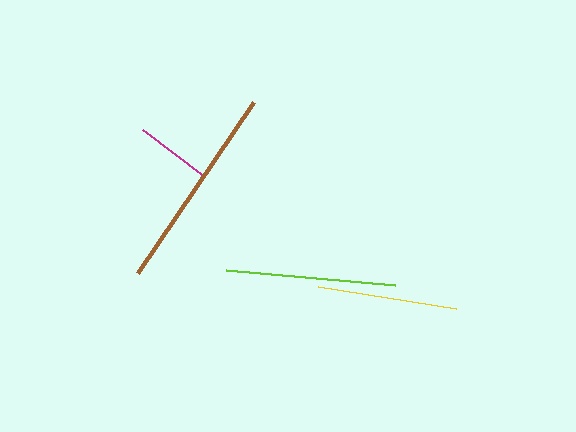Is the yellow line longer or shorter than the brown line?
The brown line is longer than the yellow line.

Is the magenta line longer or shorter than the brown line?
The brown line is longer than the magenta line.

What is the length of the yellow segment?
The yellow segment is approximately 139 pixels long.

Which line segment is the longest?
The brown line is the longest at approximately 206 pixels.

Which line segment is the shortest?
The magenta line is the shortest at approximately 78 pixels.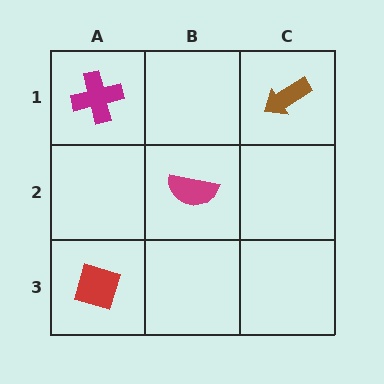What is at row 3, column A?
A red diamond.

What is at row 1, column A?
A magenta cross.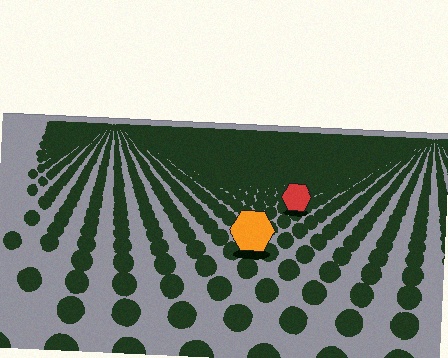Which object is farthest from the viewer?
The red hexagon is farthest from the viewer. It appears smaller and the ground texture around it is denser.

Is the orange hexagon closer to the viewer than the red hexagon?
Yes. The orange hexagon is closer — you can tell from the texture gradient: the ground texture is coarser near it.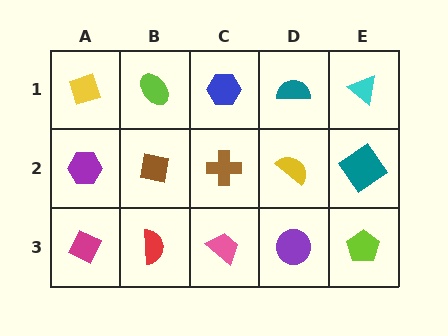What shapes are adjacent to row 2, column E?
A cyan triangle (row 1, column E), a lime pentagon (row 3, column E), a yellow semicircle (row 2, column D).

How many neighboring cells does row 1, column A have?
2.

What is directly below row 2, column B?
A red semicircle.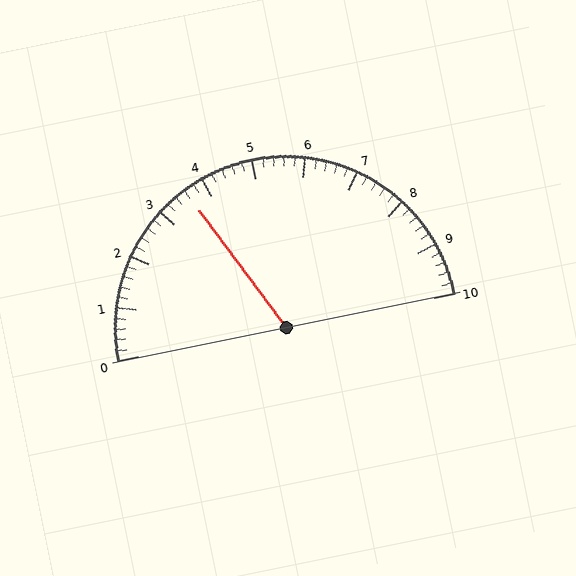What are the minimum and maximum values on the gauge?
The gauge ranges from 0 to 10.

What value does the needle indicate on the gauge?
The needle indicates approximately 3.6.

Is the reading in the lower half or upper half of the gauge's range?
The reading is in the lower half of the range (0 to 10).